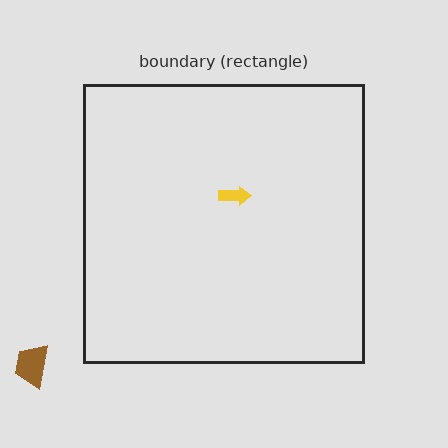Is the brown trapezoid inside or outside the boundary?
Outside.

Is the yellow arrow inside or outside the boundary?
Inside.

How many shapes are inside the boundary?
1 inside, 1 outside.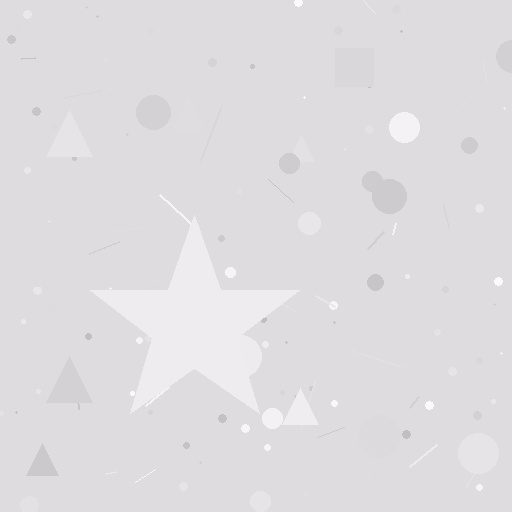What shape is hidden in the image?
A star is hidden in the image.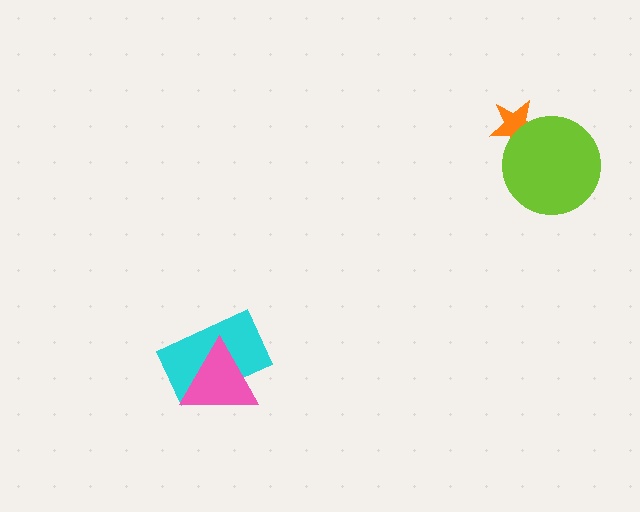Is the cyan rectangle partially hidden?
Yes, it is partially covered by another shape.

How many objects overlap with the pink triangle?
1 object overlaps with the pink triangle.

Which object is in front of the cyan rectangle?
The pink triangle is in front of the cyan rectangle.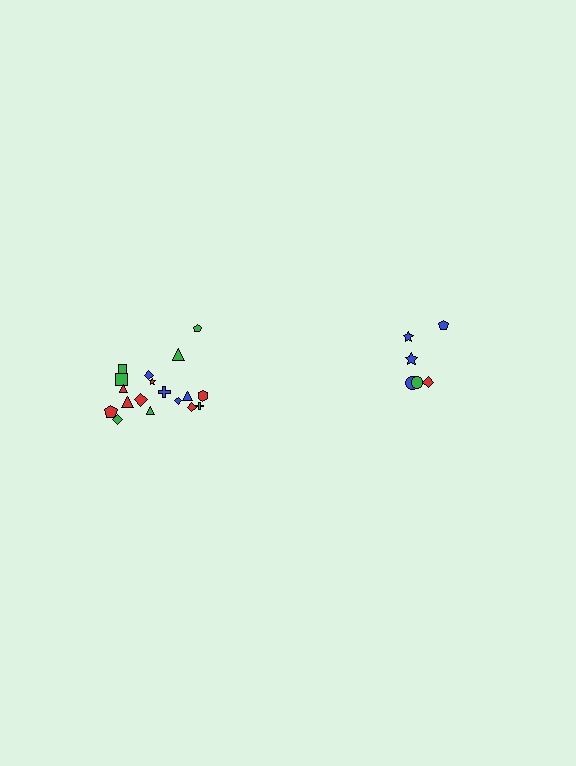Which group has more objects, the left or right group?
The left group.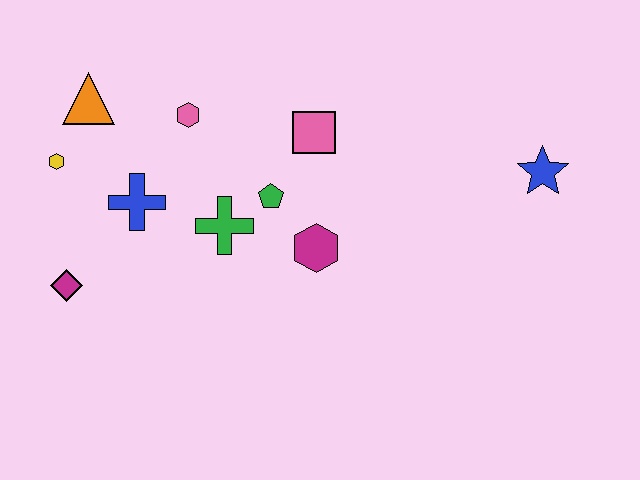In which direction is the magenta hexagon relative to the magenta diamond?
The magenta hexagon is to the right of the magenta diamond.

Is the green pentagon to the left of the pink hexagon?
No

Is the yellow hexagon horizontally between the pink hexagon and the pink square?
No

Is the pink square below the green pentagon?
No